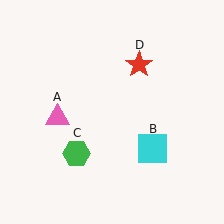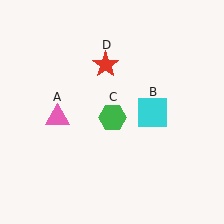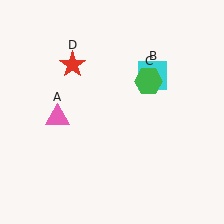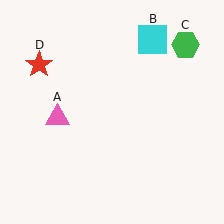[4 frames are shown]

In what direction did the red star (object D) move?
The red star (object D) moved left.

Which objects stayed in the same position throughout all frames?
Pink triangle (object A) remained stationary.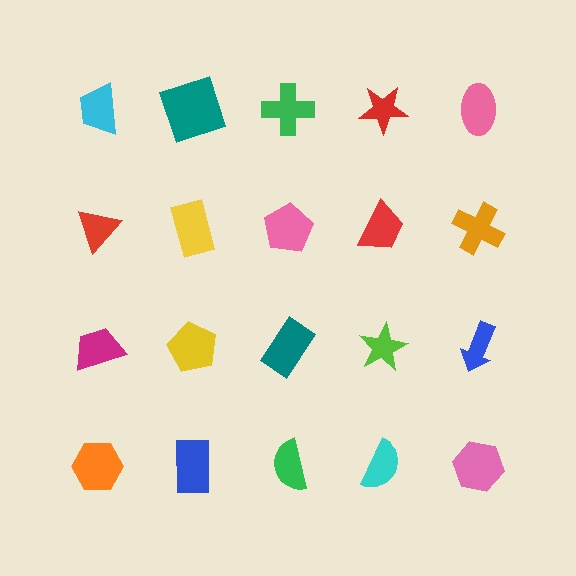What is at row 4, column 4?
A cyan semicircle.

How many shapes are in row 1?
5 shapes.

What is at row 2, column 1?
A red triangle.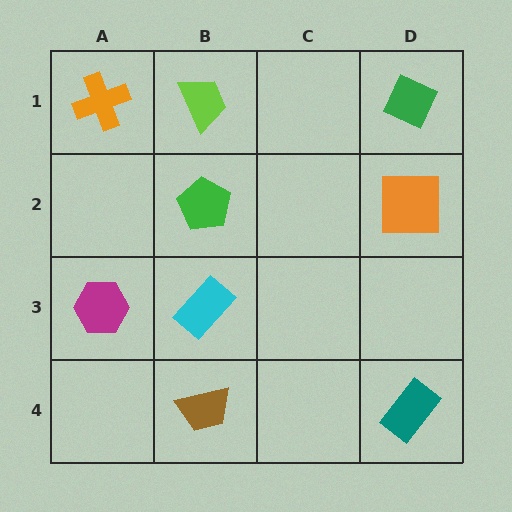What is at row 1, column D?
A green diamond.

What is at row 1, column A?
An orange cross.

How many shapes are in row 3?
2 shapes.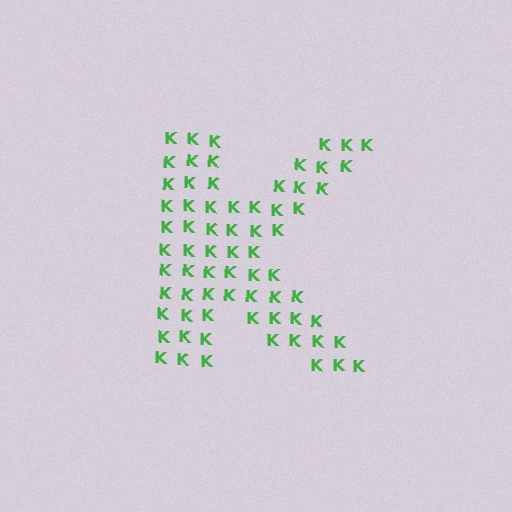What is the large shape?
The large shape is the letter K.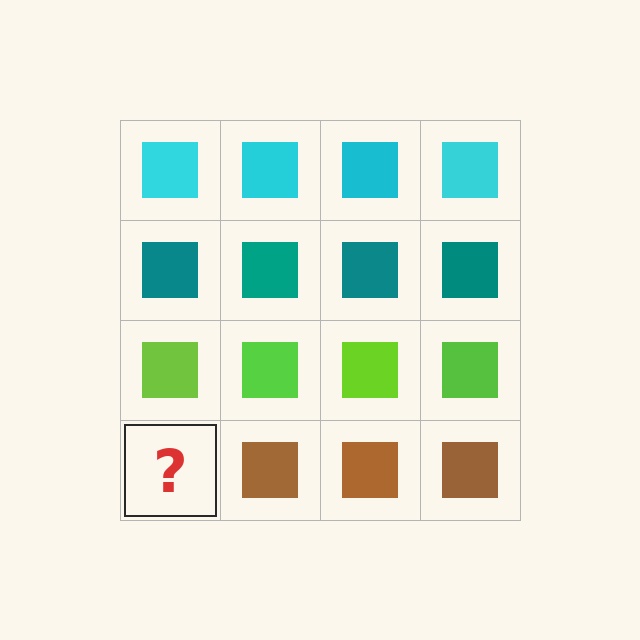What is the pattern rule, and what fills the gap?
The rule is that each row has a consistent color. The gap should be filled with a brown square.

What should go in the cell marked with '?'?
The missing cell should contain a brown square.